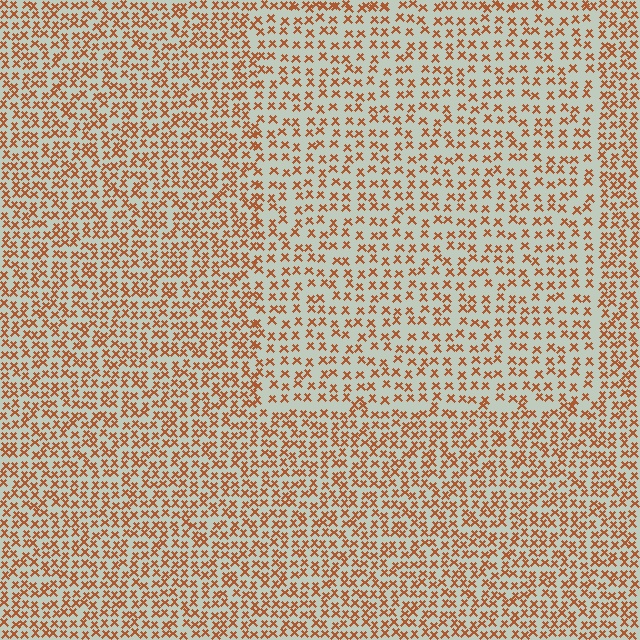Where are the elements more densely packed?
The elements are more densely packed outside the rectangle boundary.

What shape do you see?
I see a rectangle.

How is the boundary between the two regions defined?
The boundary is defined by a change in element density (approximately 1.6x ratio). All elements are the same color, size, and shape.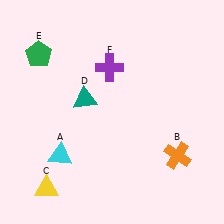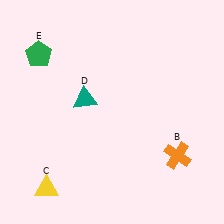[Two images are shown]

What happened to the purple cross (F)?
The purple cross (F) was removed in Image 2. It was in the top-left area of Image 1.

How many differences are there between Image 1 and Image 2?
There are 2 differences between the two images.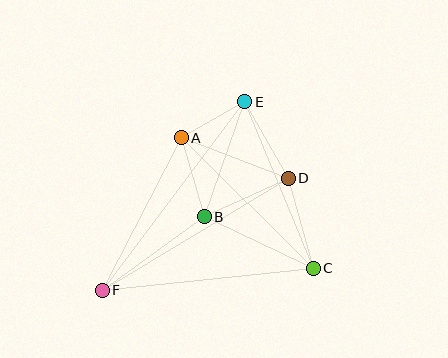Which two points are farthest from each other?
Points E and F are farthest from each other.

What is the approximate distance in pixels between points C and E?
The distance between C and E is approximately 180 pixels.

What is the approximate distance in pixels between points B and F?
The distance between B and F is approximately 125 pixels.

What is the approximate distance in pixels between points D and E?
The distance between D and E is approximately 88 pixels.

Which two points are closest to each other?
Points A and E are closest to each other.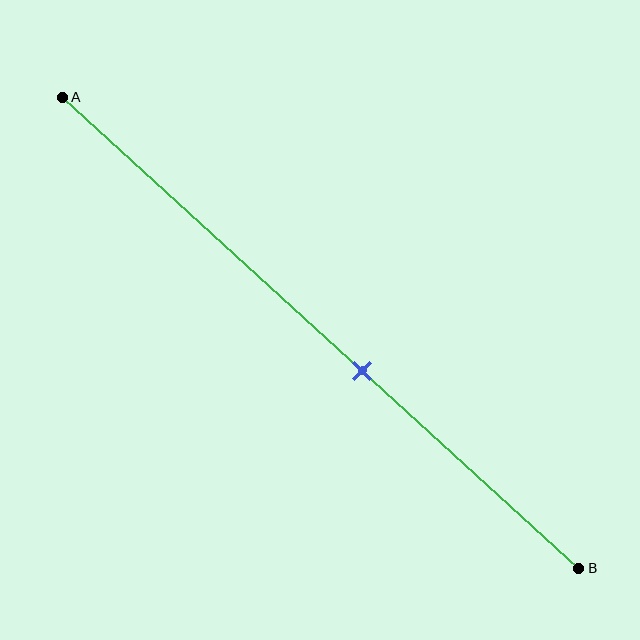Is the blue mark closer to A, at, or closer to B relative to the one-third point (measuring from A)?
The blue mark is closer to point B than the one-third point of segment AB.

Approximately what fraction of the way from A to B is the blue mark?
The blue mark is approximately 60% of the way from A to B.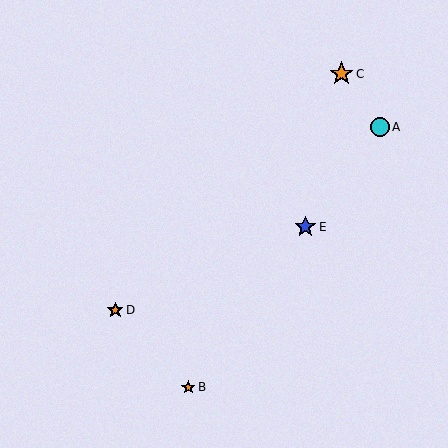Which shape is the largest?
The orange star (labeled C) is the largest.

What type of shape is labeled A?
Shape A is a cyan circle.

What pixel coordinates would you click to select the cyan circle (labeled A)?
Click at (380, 127) to select the cyan circle A.